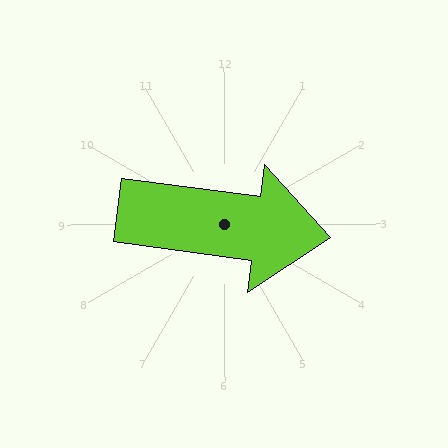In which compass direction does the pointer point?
East.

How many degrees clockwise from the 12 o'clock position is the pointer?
Approximately 97 degrees.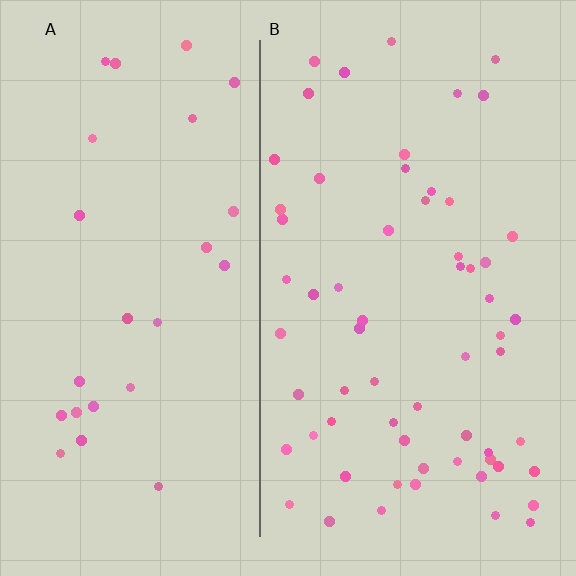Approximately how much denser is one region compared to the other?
Approximately 2.4× — region B over region A.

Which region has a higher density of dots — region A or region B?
B (the right).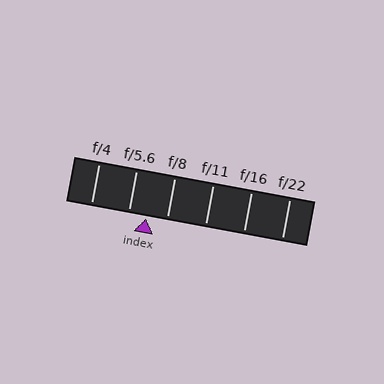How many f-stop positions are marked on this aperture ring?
There are 6 f-stop positions marked.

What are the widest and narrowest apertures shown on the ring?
The widest aperture shown is f/4 and the narrowest is f/22.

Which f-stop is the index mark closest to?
The index mark is closest to f/5.6.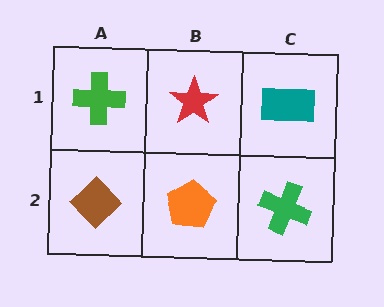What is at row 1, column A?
A green cross.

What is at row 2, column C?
A green cross.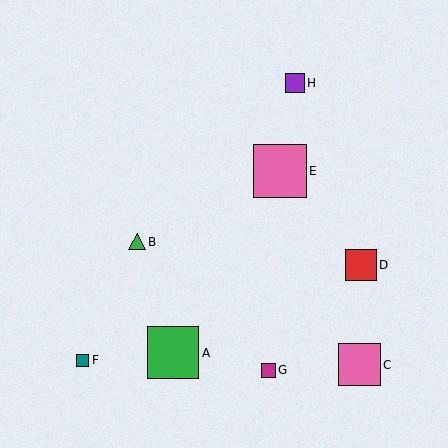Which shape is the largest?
The pink square (labeled E) is the largest.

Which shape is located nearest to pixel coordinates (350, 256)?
The red square (labeled D) at (361, 265) is nearest to that location.